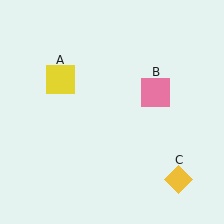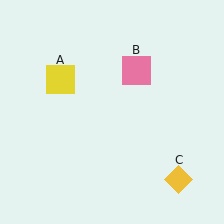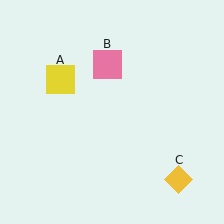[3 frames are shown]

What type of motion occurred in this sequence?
The pink square (object B) rotated counterclockwise around the center of the scene.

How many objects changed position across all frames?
1 object changed position: pink square (object B).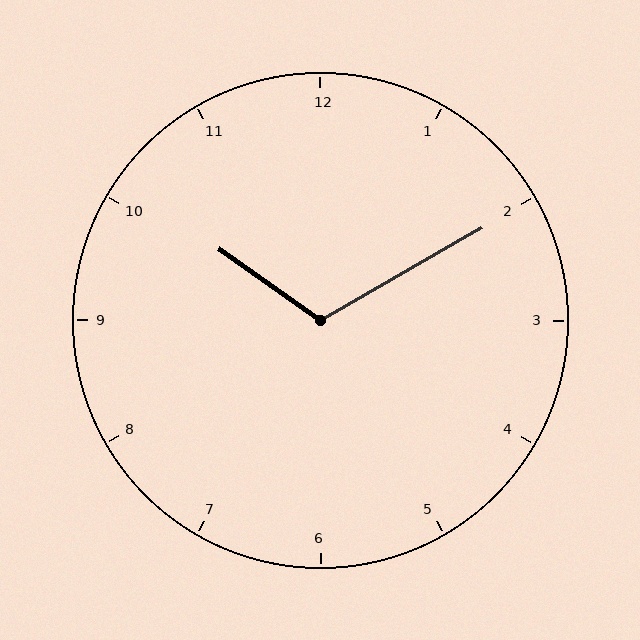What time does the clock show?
10:10.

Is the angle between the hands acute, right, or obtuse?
It is obtuse.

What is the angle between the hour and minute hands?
Approximately 115 degrees.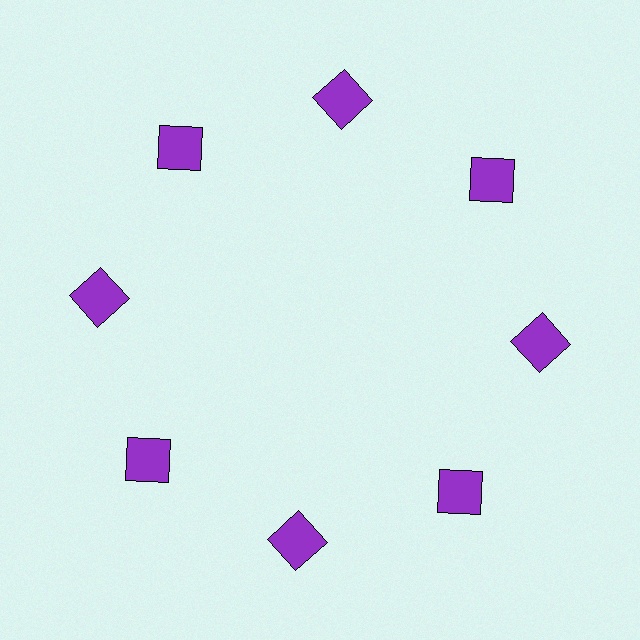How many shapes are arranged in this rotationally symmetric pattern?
There are 8 shapes, arranged in 8 groups of 1.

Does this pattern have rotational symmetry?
Yes, this pattern has 8-fold rotational symmetry. It looks the same after rotating 45 degrees around the center.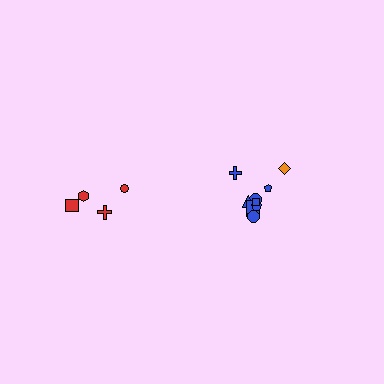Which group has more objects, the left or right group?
The right group.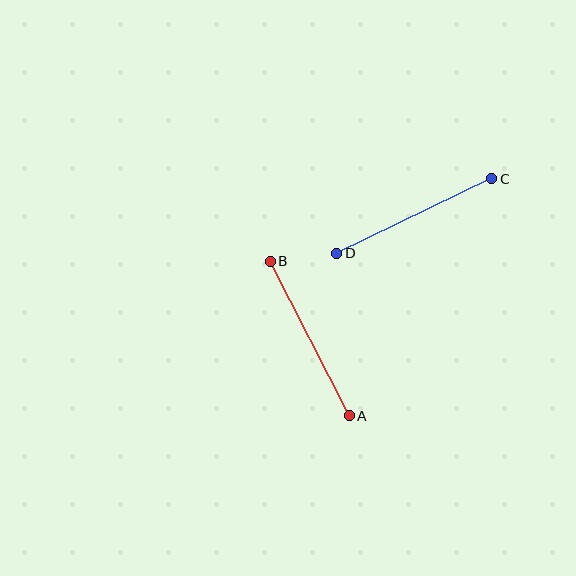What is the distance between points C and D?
The distance is approximately 172 pixels.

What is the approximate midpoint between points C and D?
The midpoint is at approximately (414, 216) pixels.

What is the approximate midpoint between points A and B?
The midpoint is at approximately (310, 338) pixels.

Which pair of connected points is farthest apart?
Points A and B are farthest apart.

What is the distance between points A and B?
The distance is approximately 174 pixels.